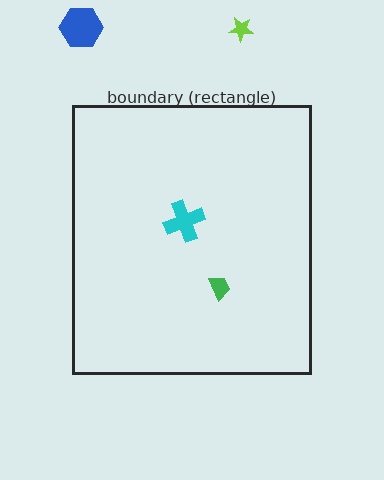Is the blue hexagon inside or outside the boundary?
Outside.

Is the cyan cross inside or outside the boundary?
Inside.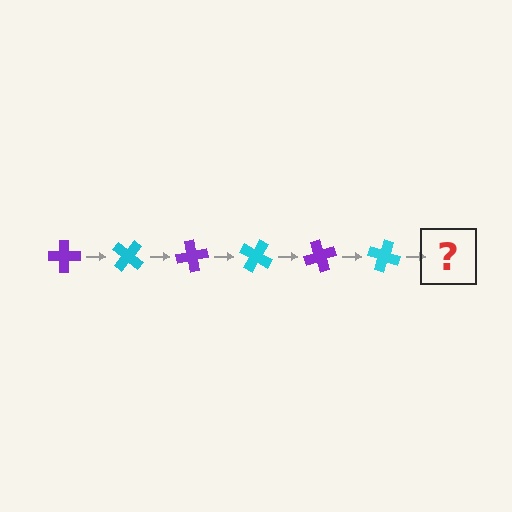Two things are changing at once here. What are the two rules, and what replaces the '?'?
The two rules are that it rotates 40 degrees each step and the color cycles through purple and cyan. The '?' should be a purple cross, rotated 240 degrees from the start.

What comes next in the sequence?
The next element should be a purple cross, rotated 240 degrees from the start.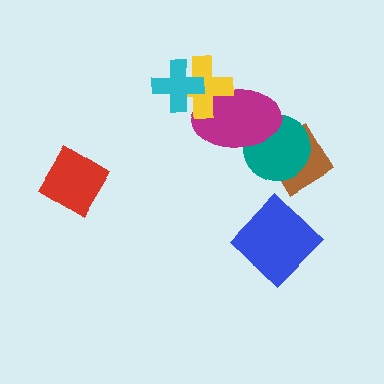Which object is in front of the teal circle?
The magenta ellipse is in front of the teal circle.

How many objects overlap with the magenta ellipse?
2 objects overlap with the magenta ellipse.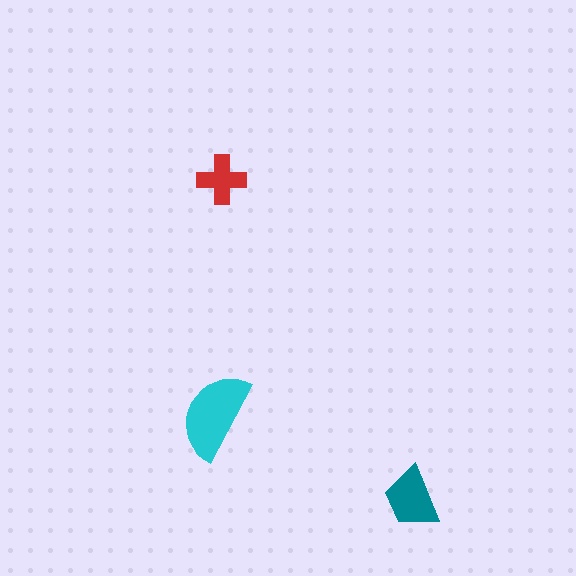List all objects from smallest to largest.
The red cross, the teal trapezoid, the cyan semicircle.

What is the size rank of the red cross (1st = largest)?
3rd.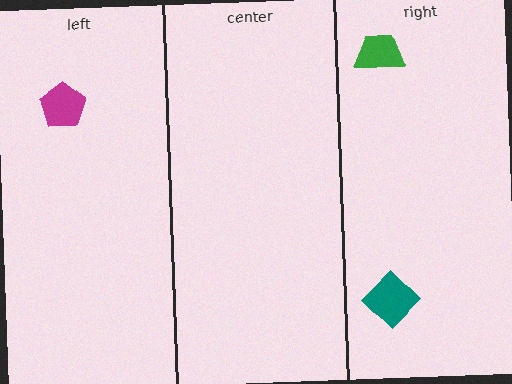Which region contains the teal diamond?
The right region.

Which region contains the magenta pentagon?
The left region.